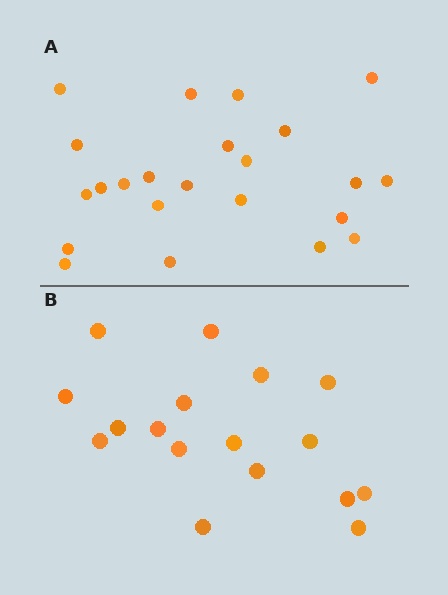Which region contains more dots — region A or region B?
Region A (the top region) has more dots.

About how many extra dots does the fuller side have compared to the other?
Region A has about 6 more dots than region B.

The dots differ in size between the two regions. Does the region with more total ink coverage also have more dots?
No. Region B has more total ink coverage because its dots are larger, but region A actually contains more individual dots. Total area can be misleading — the number of items is what matters here.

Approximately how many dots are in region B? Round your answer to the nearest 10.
About 20 dots. (The exact count is 17, which rounds to 20.)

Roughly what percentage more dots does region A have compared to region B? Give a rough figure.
About 35% more.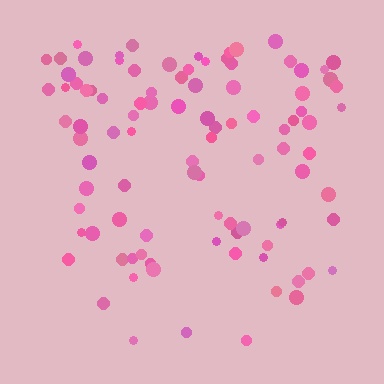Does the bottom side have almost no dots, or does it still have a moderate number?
Still a moderate number, just noticeably fewer than the top.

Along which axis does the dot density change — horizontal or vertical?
Vertical.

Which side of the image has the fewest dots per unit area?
The bottom.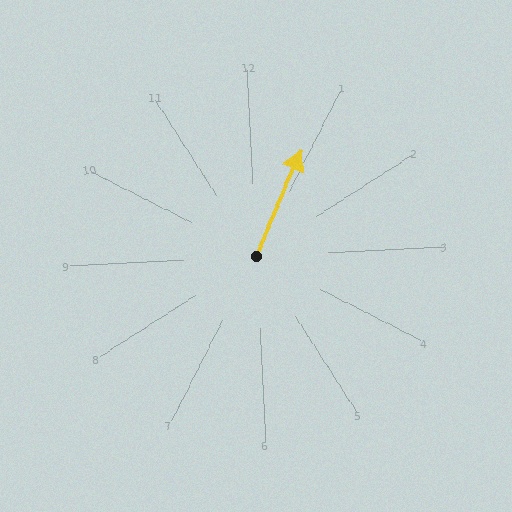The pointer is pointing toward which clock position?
Roughly 1 o'clock.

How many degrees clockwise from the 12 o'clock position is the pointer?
Approximately 26 degrees.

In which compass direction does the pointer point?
Northeast.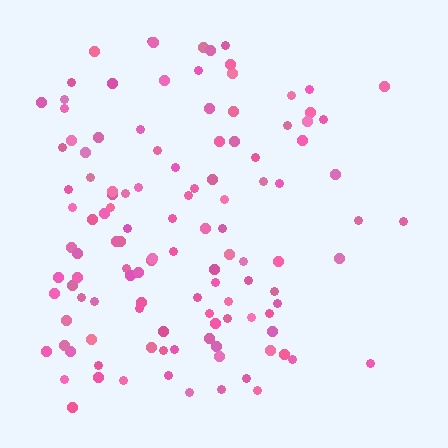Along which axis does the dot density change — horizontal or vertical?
Horizontal.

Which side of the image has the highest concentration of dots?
The left.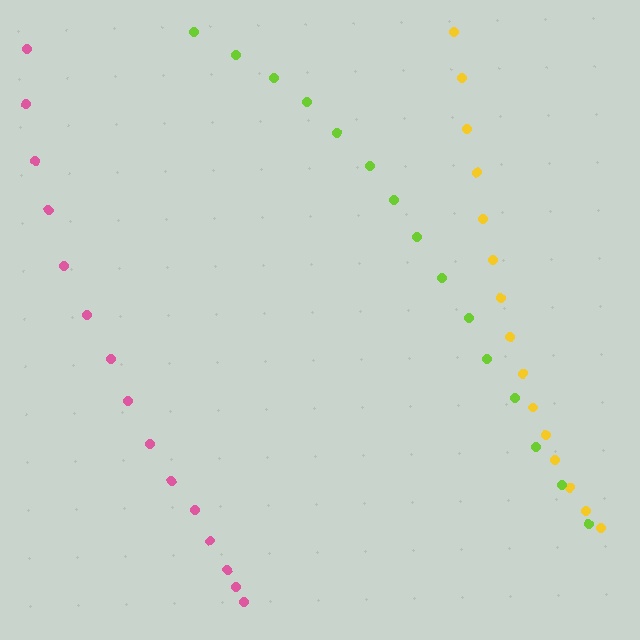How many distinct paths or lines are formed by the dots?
There are 3 distinct paths.